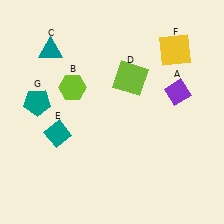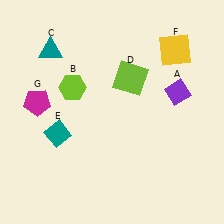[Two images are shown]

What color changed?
The pentagon (G) changed from teal in Image 1 to magenta in Image 2.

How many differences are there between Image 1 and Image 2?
There is 1 difference between the two images.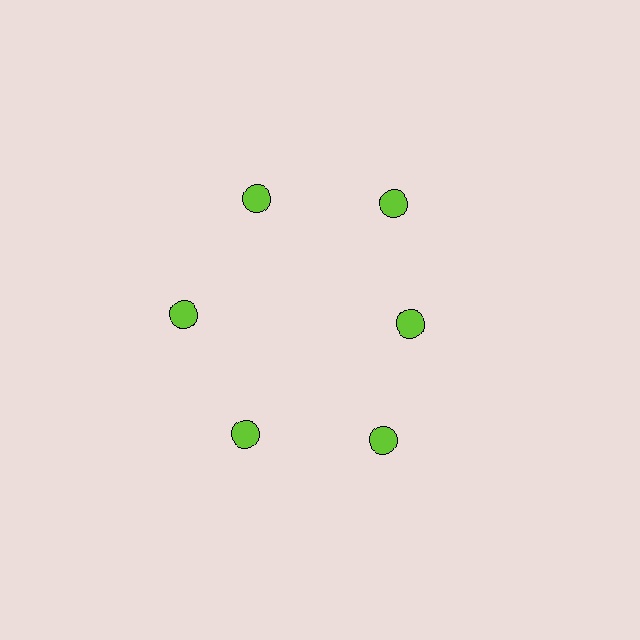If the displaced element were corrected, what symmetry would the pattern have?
It would have 6-fold rotational symmetry — the pattern would map onto itself every 60 degrees.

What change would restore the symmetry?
The symmetry would be restored by moving it outward, back onto the ring so that all 6 circles sit at equal angles and equal distance from the center.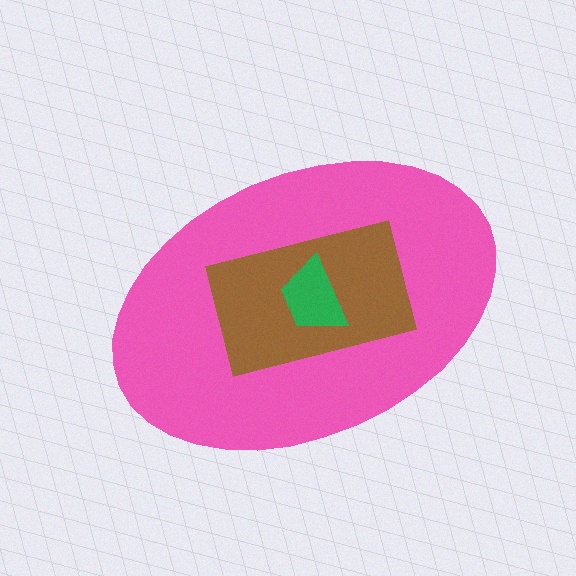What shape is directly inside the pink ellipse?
The brown rectangle.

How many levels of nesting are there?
3.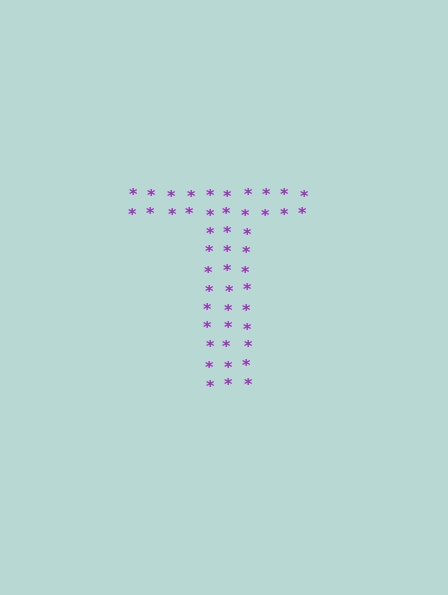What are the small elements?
The small elements are asterisks.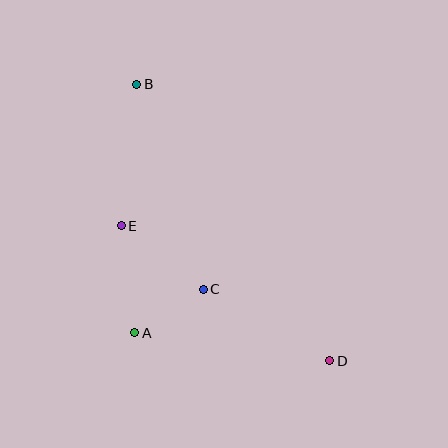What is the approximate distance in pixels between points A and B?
The distance between A and B is approximately 249 pixels.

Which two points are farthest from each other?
Points B and D are farthest from each other.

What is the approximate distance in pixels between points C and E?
The distance between C and E is approximately 104 pixels.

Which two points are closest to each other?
Points A and C are closest to each other.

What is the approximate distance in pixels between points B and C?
The distance between B and C is approximately 216 pixels.